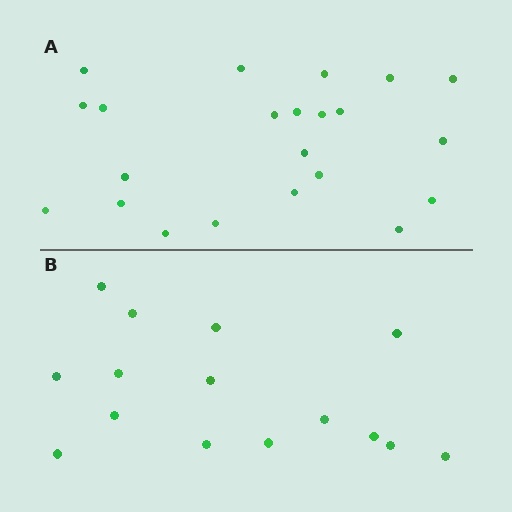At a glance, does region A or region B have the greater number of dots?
Region A (the top region) has more dots.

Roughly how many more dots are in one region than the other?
Region A has roughly 8 or so more dots than region B.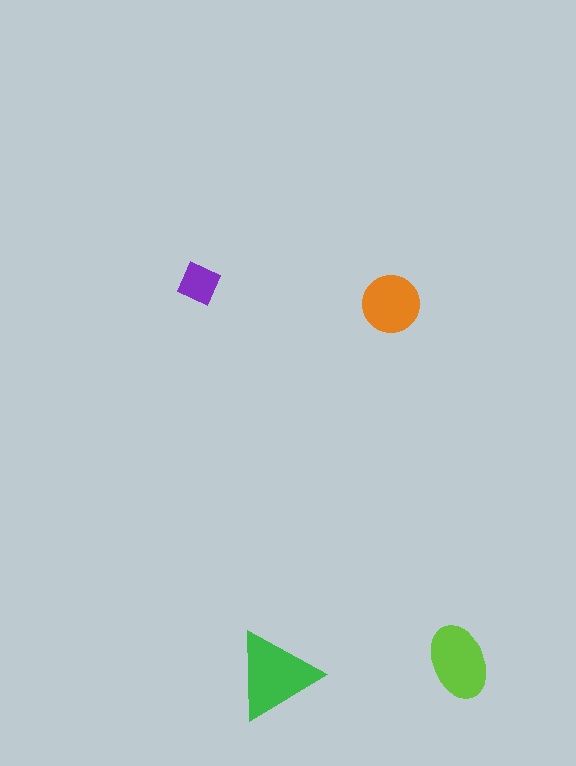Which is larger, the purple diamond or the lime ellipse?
The lime ellipse.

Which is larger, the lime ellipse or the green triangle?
The green triangle.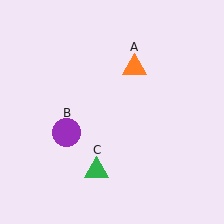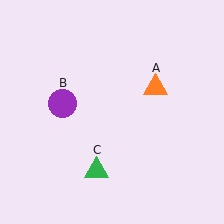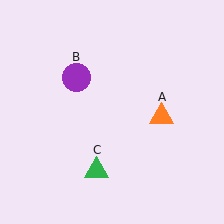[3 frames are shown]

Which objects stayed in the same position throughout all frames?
Green triangle (object C) remained stationary.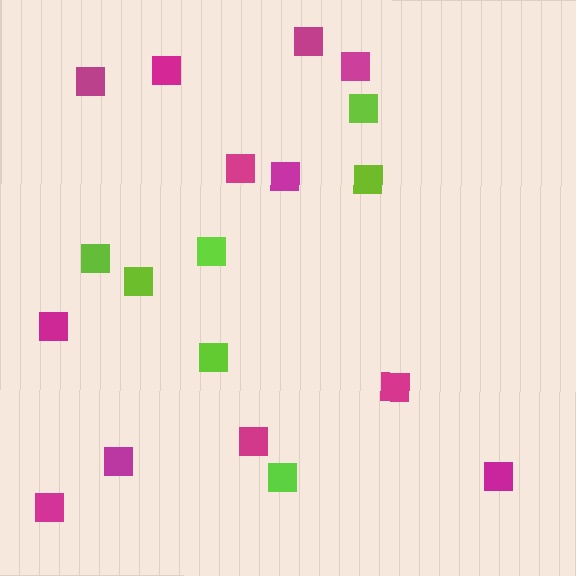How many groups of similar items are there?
There are 2 groups: one group of lime squares (7) and one group of magenta squares (12).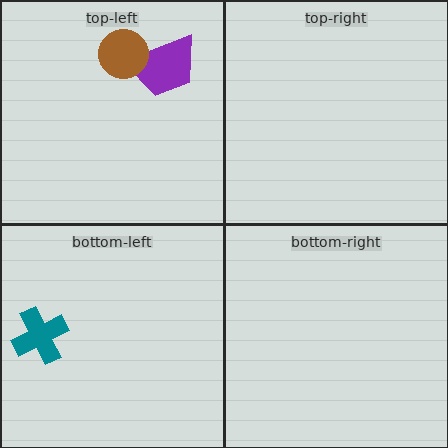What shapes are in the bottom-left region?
The teal cross.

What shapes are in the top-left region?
The purple trapezoid, the brown circle.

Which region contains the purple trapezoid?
The top-left region.